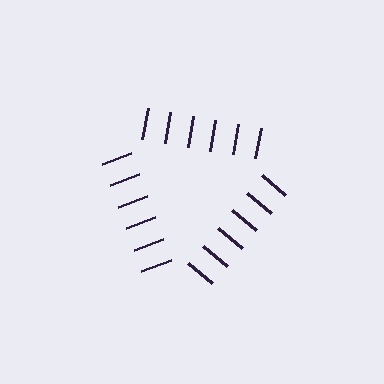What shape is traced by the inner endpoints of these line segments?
An illusory triangle — the line segments terminate on its edges but no continuous stroke is drawn.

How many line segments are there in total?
18 — 6 along each of the 3 edges.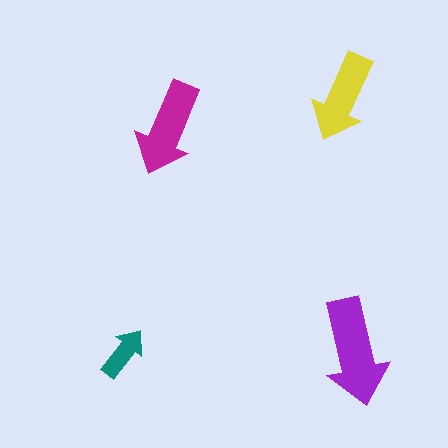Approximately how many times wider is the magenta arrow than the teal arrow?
About 2 times wider.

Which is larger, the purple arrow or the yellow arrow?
The purple one.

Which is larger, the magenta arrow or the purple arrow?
The purple one.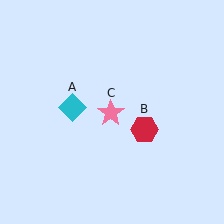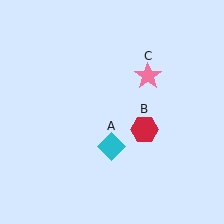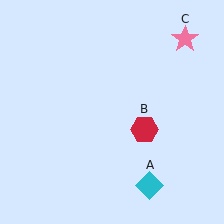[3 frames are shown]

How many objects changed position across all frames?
2 objects changed position: cyan diamond (object A), pink star (object C).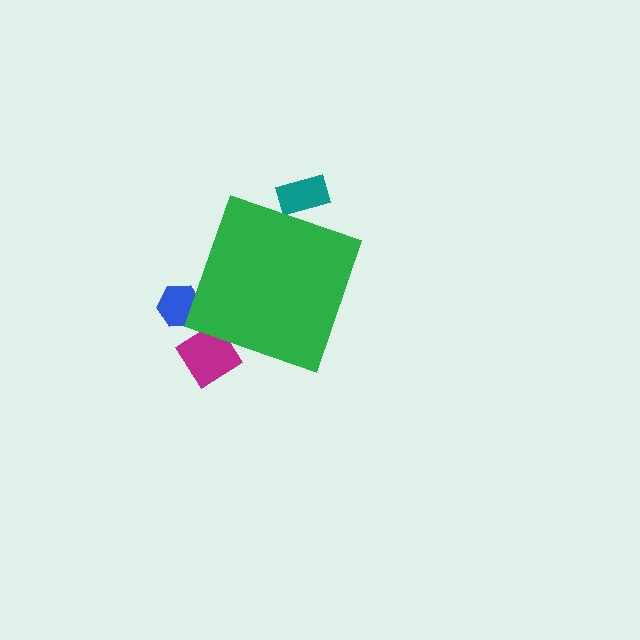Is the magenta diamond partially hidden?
Yes, the magenta diamond is partially hidden behind the green diamond.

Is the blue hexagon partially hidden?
Yes, the blue hexagon is partially hidden behind the green diamond.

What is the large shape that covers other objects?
A green diamond.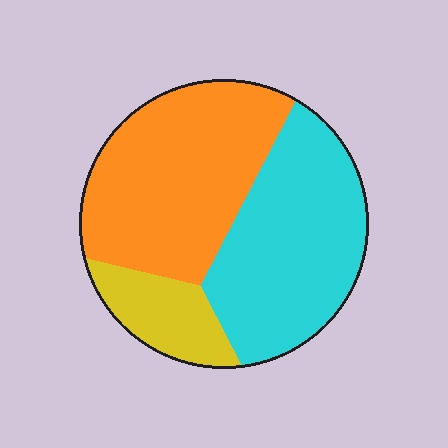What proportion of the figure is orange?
Orange covers 44% of the figure.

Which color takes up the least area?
Yellow, at roughly 15%.